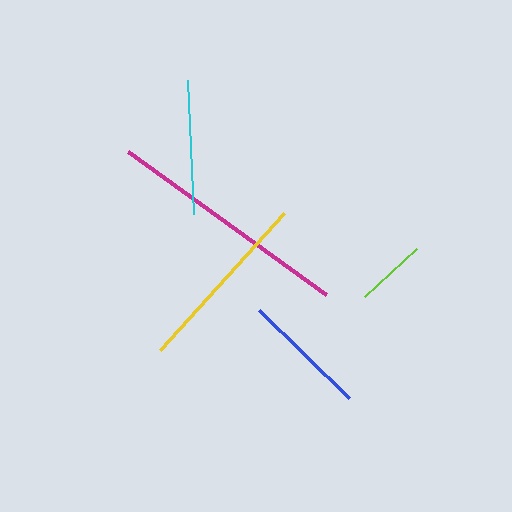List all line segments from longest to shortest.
From longest to shortest: magenta, yellow, cyan, blue, lime.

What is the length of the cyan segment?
The cyan segment is approximately 134 pixels long.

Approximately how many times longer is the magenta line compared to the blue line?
The magenta line is approximately 1.9 times the length of the blue line.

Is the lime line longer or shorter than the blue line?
The blue line is longer than the lime line.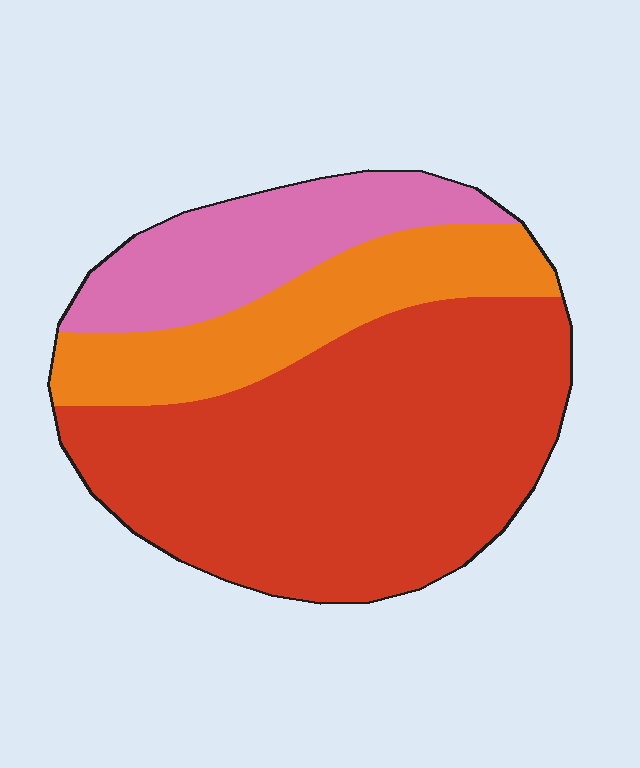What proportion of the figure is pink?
Pink takes up about one fifth (1/5) of the figure.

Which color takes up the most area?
Red, at roughly 60%.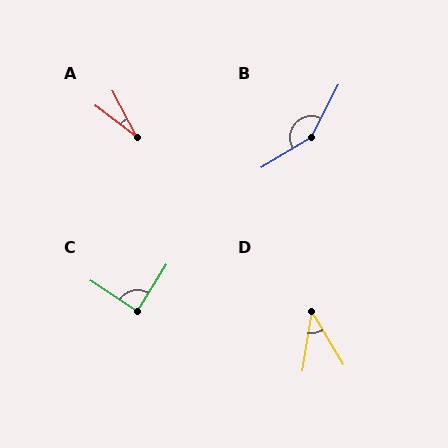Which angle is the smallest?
A, at approximately 25 degrees.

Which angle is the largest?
B, at approximately 149 degrees.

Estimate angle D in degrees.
Approximately 40 degrees.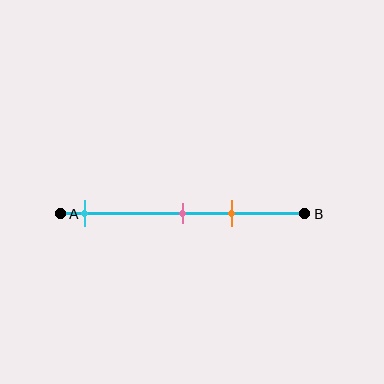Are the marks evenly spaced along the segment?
No, the marks are not evenly spaced.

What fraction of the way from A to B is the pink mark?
The pink mark is approximately 50% (0.5) of the way from A to B.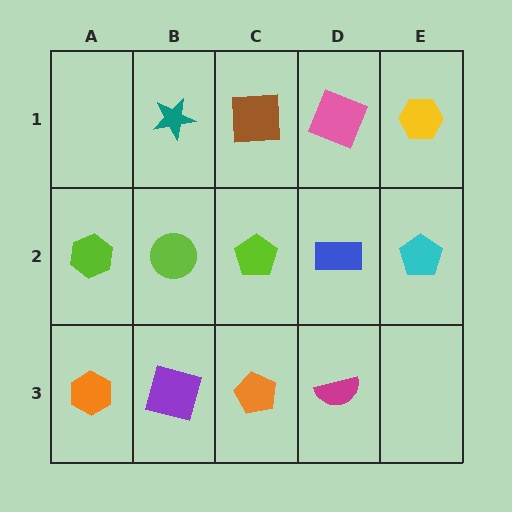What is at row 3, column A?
An orange hexagon.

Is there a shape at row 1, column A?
No, that cell is empty.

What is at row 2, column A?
A lime hexagon.